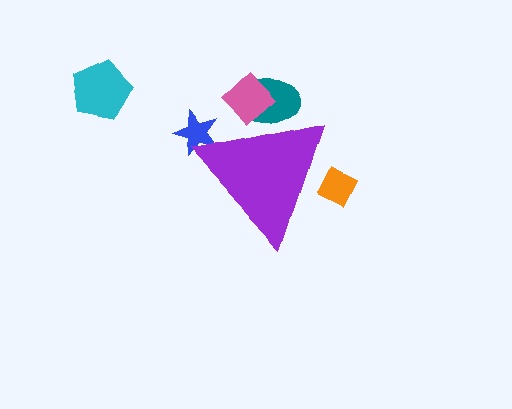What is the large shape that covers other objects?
A purple triangle.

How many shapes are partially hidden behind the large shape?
4 shapes are partially hidden.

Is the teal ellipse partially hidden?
Yes, the teal ellipse is partially hidden behind the purple triangle.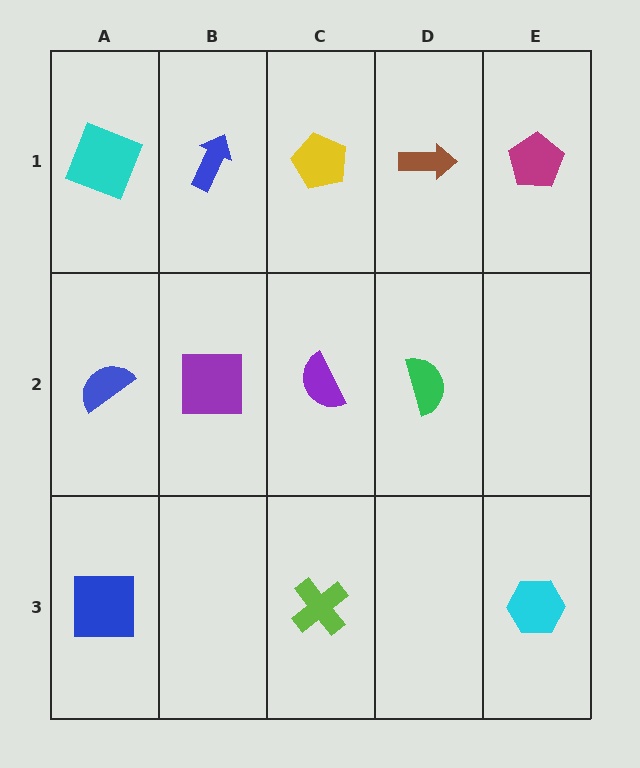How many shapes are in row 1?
5 shapes.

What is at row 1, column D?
A brown arrow.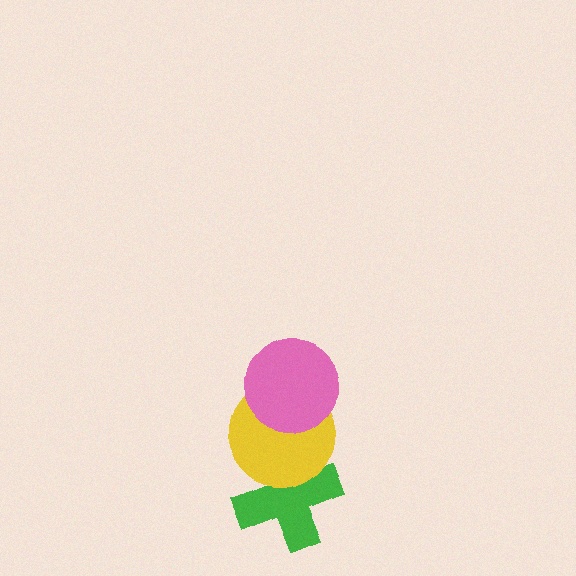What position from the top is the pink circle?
The pink circle is 1st from the top.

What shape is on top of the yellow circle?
The pink circle is on top of the yellow circle.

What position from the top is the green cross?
The green cross is 3rd from the top.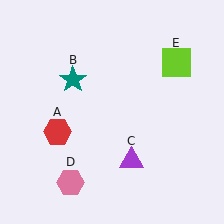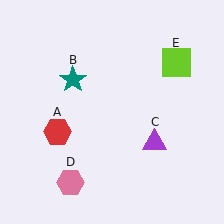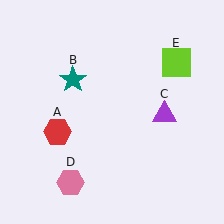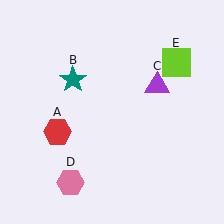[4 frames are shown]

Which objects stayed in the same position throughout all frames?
Red hexagon (object A) and teal star (object B) and pink hexagon (object D) and lime square (object E) remained stationary.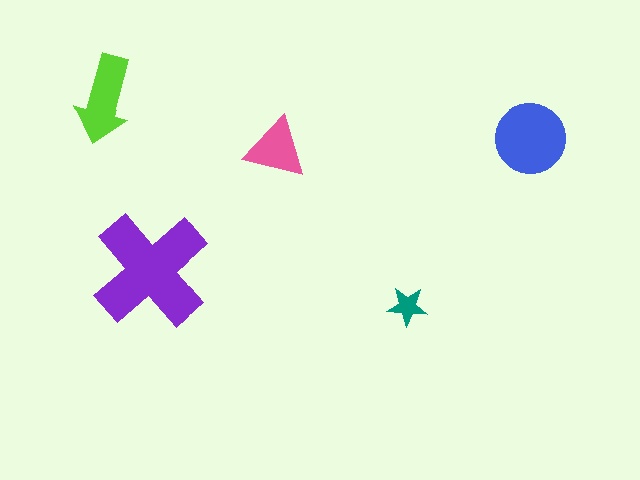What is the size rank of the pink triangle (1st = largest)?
4th.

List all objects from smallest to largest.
The teal star, the pink triangle, the lime arrow, the blue circle, the purple cross.